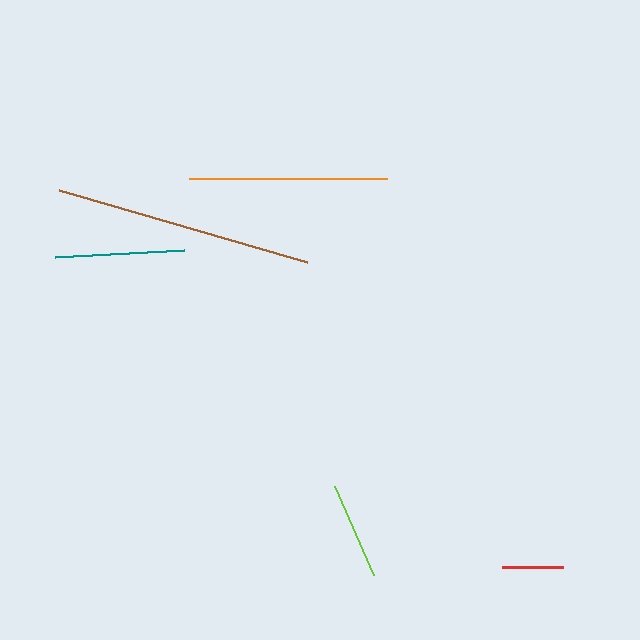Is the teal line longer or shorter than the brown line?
The brown line is longer than the teal line.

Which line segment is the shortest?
The red line is the shortest at approximately 61 pixels.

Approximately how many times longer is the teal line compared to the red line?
The teal line is approximately 2.1 times the length of the red line.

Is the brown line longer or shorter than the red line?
The brown line is longer than the red line.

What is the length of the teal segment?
The teal segment is approximately 129 pixels long.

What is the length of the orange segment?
The orange segment is approximately 197 pixels long.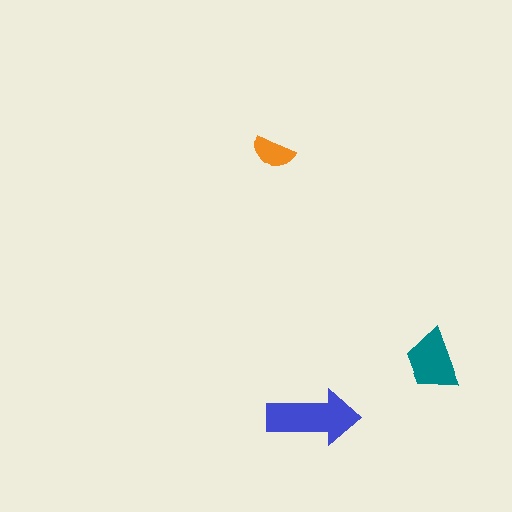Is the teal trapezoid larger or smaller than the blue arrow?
Smaller.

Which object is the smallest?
The orange semicircle.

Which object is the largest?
The blue arrow.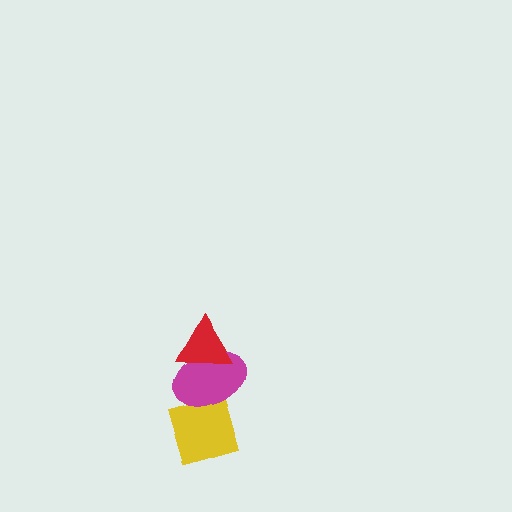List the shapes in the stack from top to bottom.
From top to bottom: the red triangle, the magenta ellipse, the yellow diamond.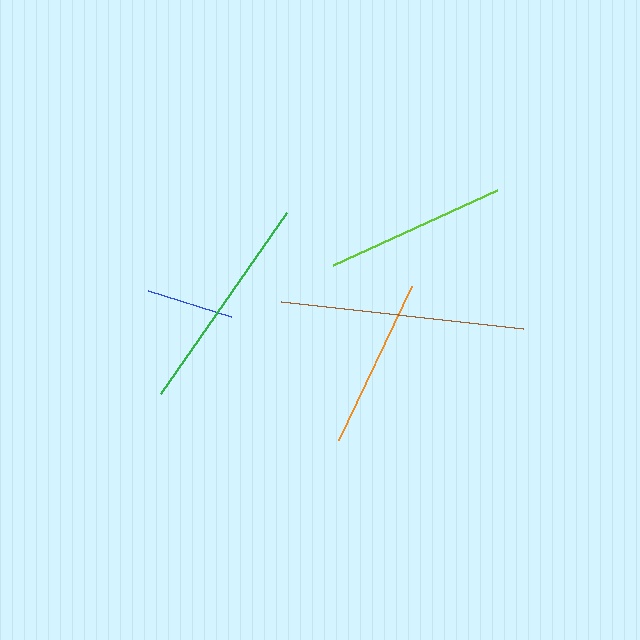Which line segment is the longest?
The brown line is the longest at approximately 243 pixels.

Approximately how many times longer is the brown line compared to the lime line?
The brown line is approximately 1.4 times the length of the lime line.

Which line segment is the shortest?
The blue line is the shortest at approximately 87 pixels.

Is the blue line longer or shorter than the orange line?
The orange line is longer than the blue line.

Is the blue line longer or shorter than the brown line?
The brown line is longer than the blue line.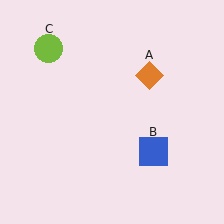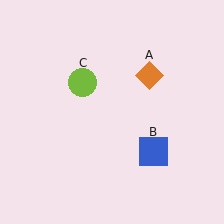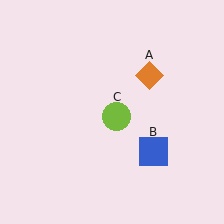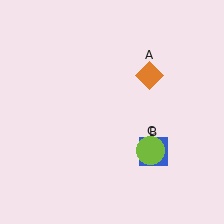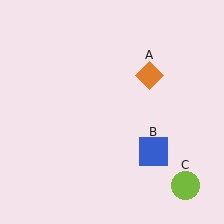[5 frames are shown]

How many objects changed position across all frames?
1 object changed position: lime circle (object C).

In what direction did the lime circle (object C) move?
The lime circle (object C) moved down and to the right.